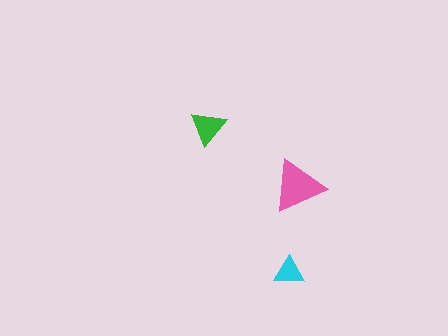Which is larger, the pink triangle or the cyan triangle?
The pink one.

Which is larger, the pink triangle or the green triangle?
The pink one.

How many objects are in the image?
There are 3 objects in the image.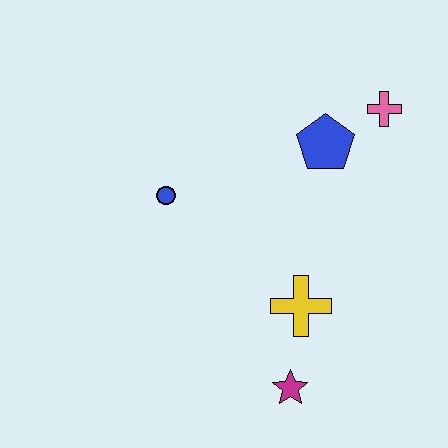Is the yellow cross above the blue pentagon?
No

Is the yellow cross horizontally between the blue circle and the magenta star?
No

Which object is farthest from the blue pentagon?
The magenta star is farthest from the blue pentagon.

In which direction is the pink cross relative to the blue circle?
The pink cross is to the right of the blue circle.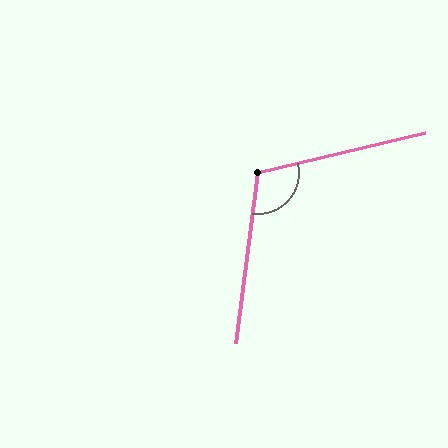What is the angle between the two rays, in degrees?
Approximately 111 degrees.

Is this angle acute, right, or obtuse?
It is obtuse.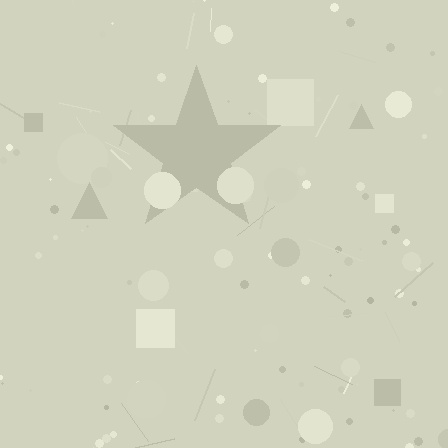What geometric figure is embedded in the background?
A star is embedded in the background.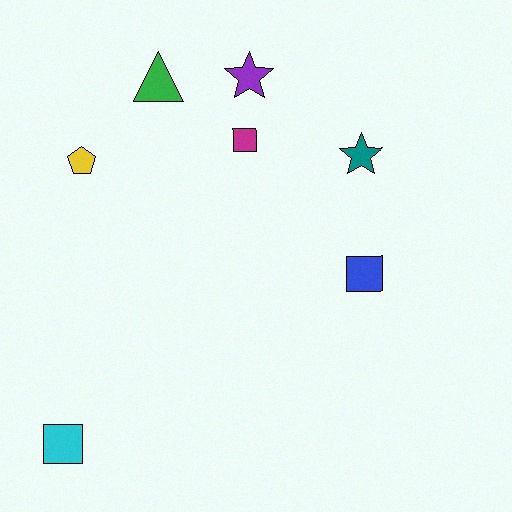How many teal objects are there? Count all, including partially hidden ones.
There is 1 teal object.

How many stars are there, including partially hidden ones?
There are 2 stars.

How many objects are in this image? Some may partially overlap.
There are 7 objects.